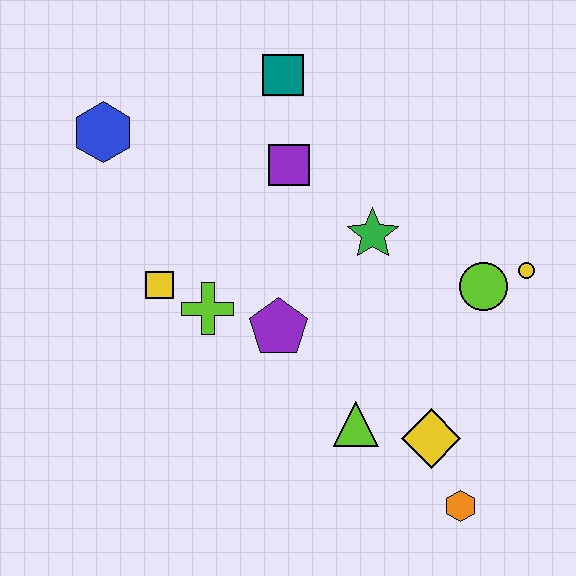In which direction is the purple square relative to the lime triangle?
The purple square is above the lime triangle.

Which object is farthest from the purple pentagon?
The blue hexagon is farthest from the purple pentagon.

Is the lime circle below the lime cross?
No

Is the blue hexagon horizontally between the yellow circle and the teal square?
No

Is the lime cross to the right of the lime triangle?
No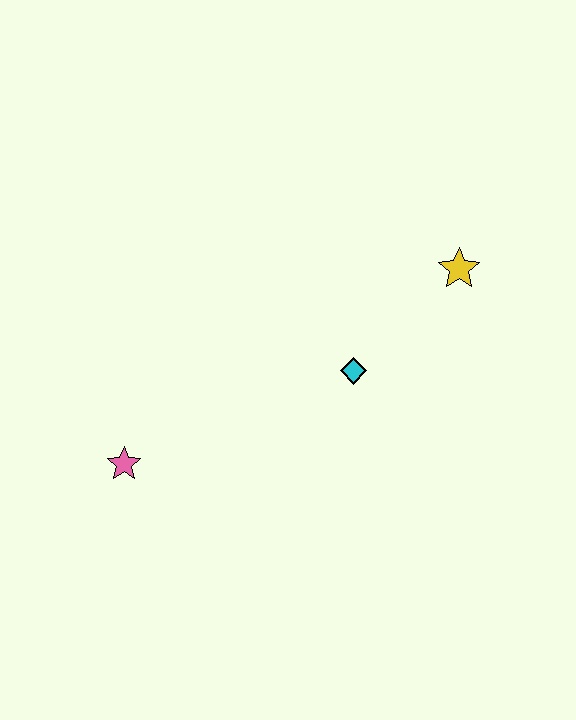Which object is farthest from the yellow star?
The pink star is farthest from the yellow star.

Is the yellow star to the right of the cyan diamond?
Yes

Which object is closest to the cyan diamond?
The yellow star is closest to the cyan diamond.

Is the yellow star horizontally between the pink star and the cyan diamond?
No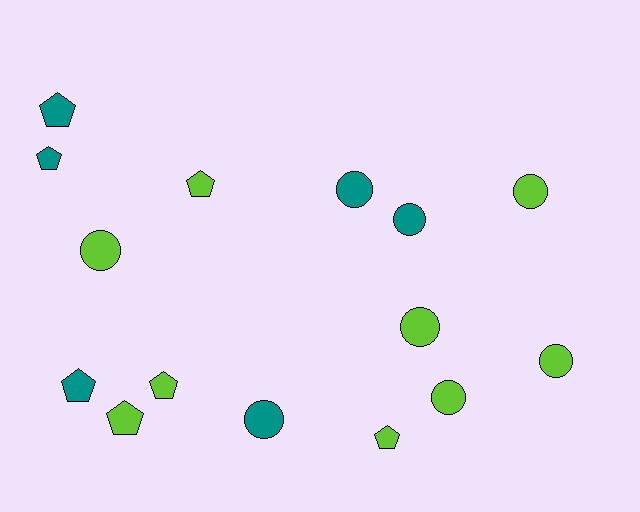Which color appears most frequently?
Lime, with 9 objects.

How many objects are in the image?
There are 15 objects.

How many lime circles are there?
There are 5 lime circles.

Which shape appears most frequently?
Circle, with 8 objects.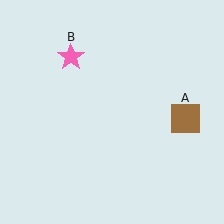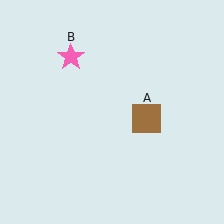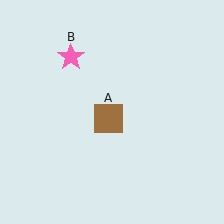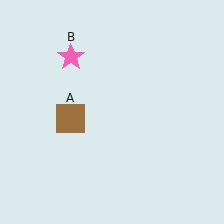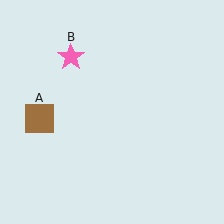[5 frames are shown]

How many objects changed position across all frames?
1 object changed position: brown square (object A).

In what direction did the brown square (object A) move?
The brown square (object A) moved left.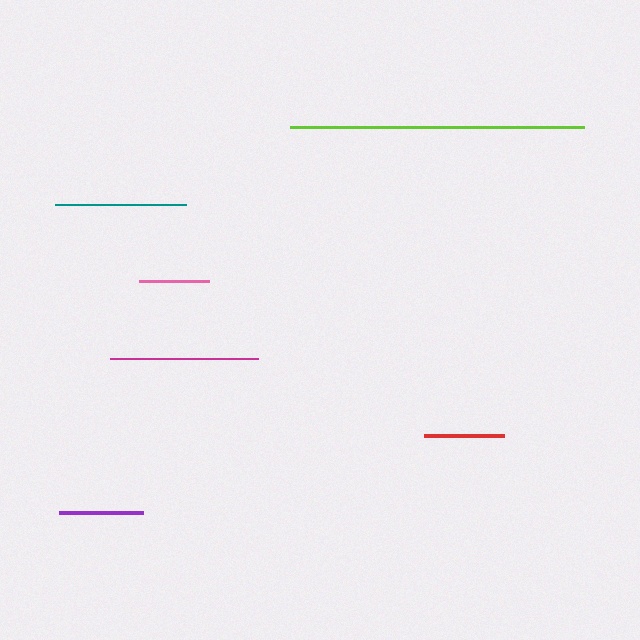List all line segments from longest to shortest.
From longest to shortest: lime, magenta, teal, purple, red, pink.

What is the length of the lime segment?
The lime segment is approximately 294 pixels long.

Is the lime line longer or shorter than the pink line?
The lime line is longer than the pink line.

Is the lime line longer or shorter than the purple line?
The lime line is longer than the purple line.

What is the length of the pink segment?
The pink segment is approximately 70 pixels long.